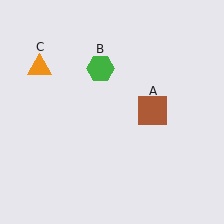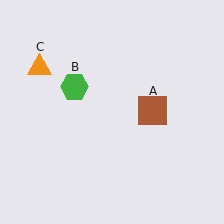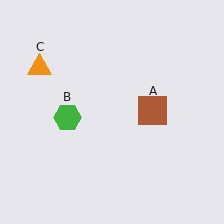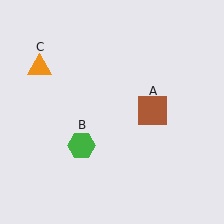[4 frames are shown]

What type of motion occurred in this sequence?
The green hexagon (object B) rotated counterclockwise around the center of the scene.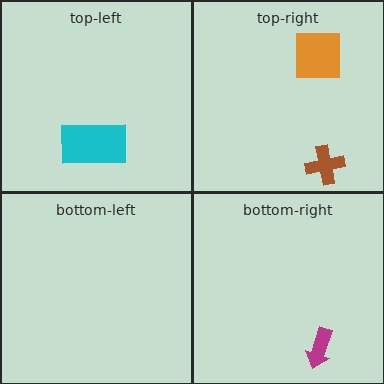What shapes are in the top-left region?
The cyan rectangle.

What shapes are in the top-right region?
The brown cross, the orange square.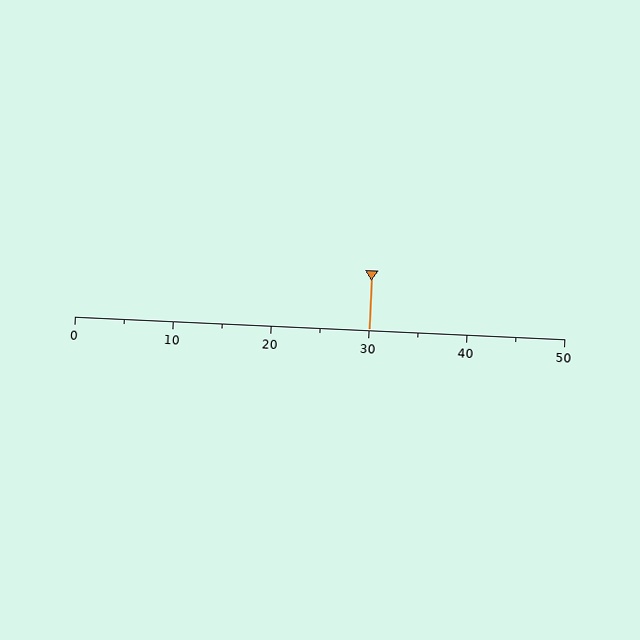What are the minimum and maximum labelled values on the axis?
The axis runs from 0 to 50.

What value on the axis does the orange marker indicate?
The marker indicates approximately 30.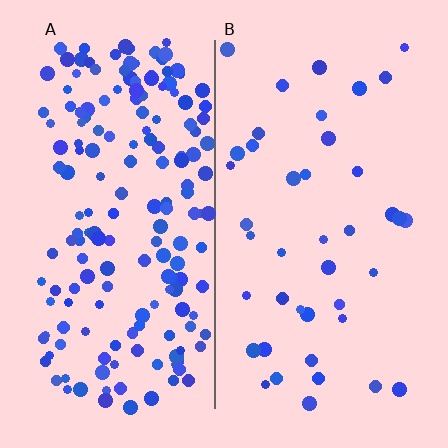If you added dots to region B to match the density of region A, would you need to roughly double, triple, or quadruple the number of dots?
Approximately quadruple.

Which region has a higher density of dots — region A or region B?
A (the left).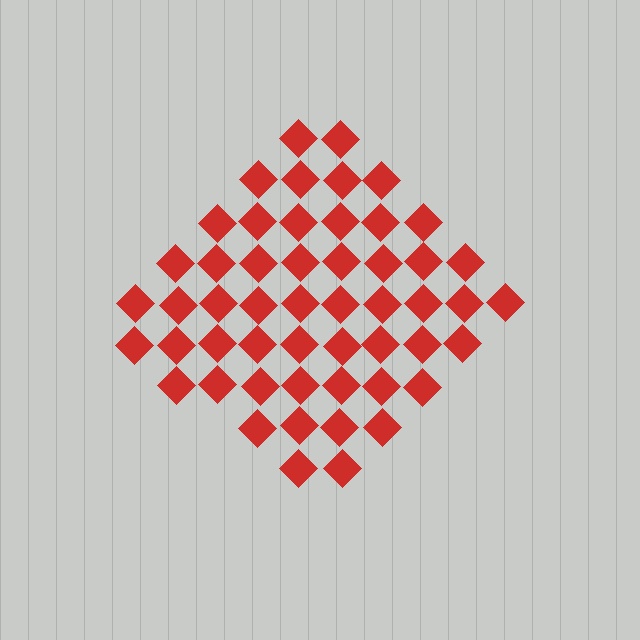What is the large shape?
The large shape is a diamond.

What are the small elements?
The small elements are diamonds.